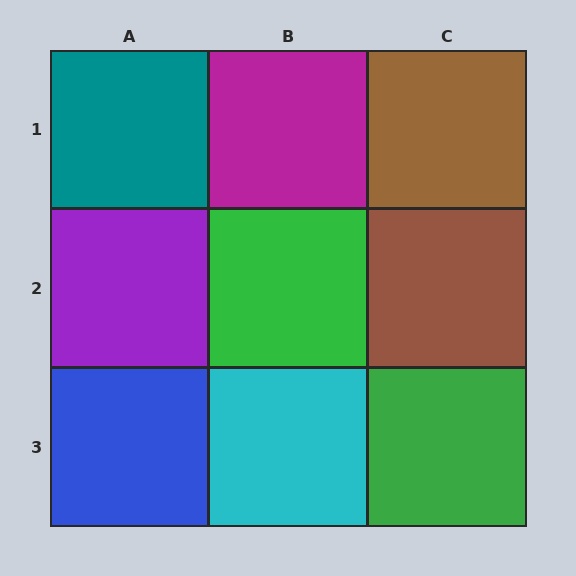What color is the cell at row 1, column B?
Magenta.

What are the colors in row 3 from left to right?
Blue, cyan, green.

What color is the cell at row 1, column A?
Teal.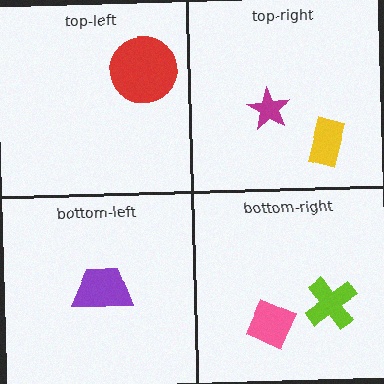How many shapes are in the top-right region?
2.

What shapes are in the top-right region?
The yellow rectangle, the magenta star.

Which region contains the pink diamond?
The bottom-right region.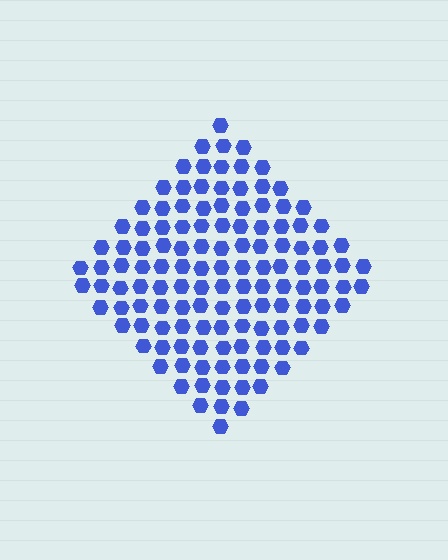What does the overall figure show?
The overall figure shows a diamond.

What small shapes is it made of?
It is made of small hexagons.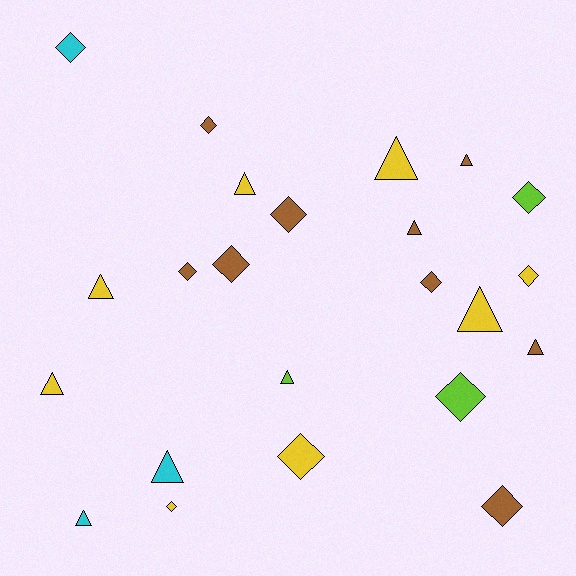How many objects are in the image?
There are 23 objects.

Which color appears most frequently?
Brown, with 9 objects.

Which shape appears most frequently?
Diamond, with 12 objects.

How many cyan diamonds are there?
There is 1 cyan diamond.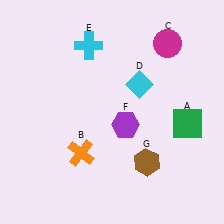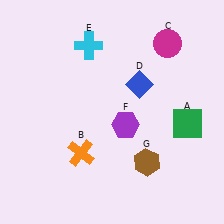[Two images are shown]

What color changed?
The diamond (D) changed from cyan in Image 1 to blue in Image 2.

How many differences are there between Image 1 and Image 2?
There is 1 difference between the two images.